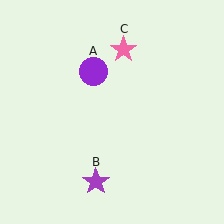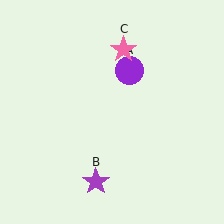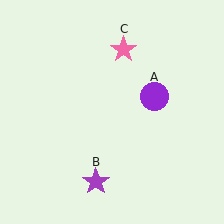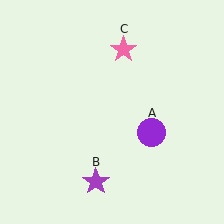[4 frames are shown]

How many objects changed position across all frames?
1 object changed position: purple circle (object A).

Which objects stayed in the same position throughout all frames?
Purple star (object B) and pink star (object C) remained stationary.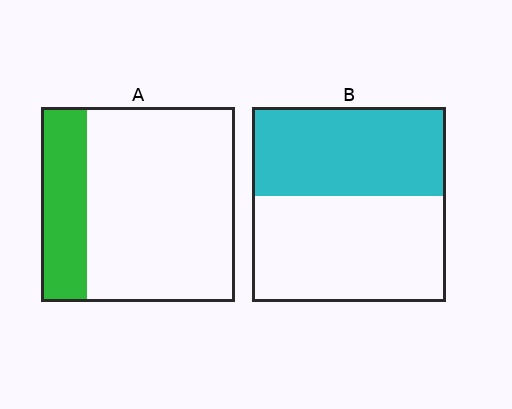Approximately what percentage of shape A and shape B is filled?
A is approximately 25% and B is approximately 45%.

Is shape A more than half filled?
No.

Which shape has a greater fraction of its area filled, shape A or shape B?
Shape B.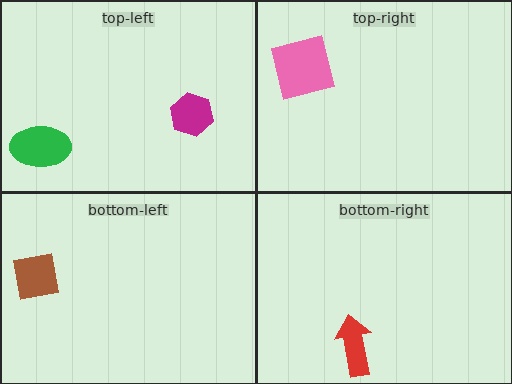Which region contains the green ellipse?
The top-left region.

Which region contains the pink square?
The top-right region.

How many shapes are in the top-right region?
1.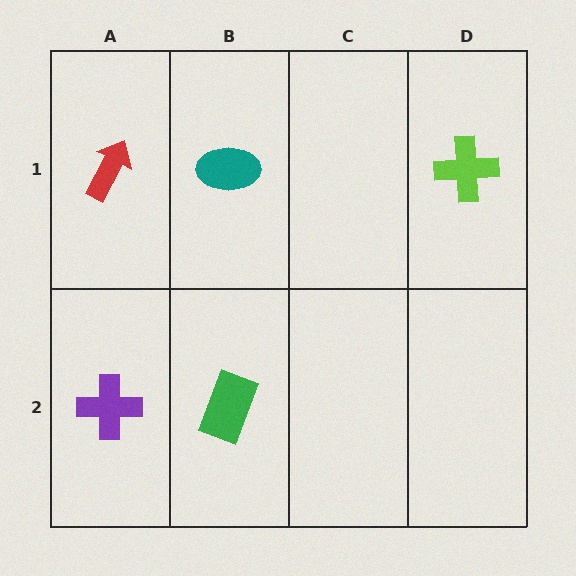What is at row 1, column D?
A lime cross.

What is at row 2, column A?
A purple cross.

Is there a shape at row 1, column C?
No, that cell is empty.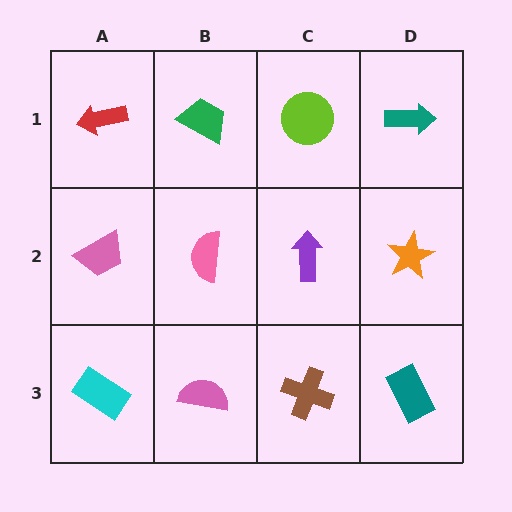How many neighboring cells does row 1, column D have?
2.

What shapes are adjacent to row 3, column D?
An orange star (row 2, column D), a brown cross (row 3, column C).